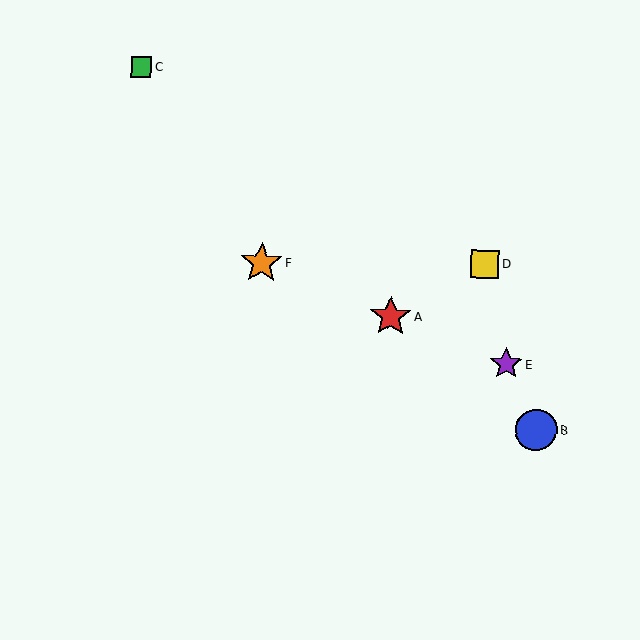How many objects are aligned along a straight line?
3 objects (A, E, F) are aligned along a straight line.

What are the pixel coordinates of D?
Object D is at (485, 264).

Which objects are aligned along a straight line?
Objects A, E, F are aligned along a straight line.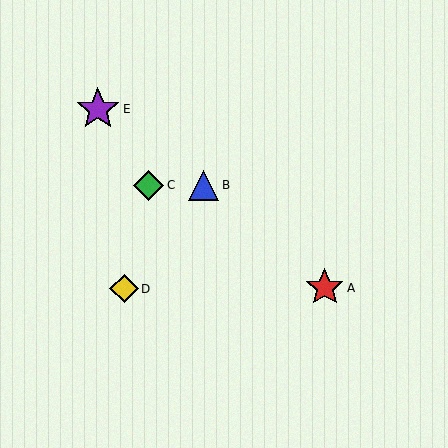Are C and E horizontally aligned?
No, C is at y≈185 and E is at y≈109.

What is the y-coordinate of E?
Object E is at y≈109.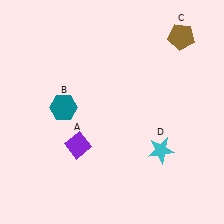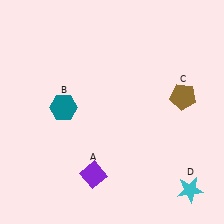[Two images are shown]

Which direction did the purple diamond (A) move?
The purple diamond (A) moved down.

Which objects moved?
The objects that moved are: the purple diamond (A), the brown pentagon (C), the cyan star (D).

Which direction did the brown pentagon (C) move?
The brown pentagon (C) moved down.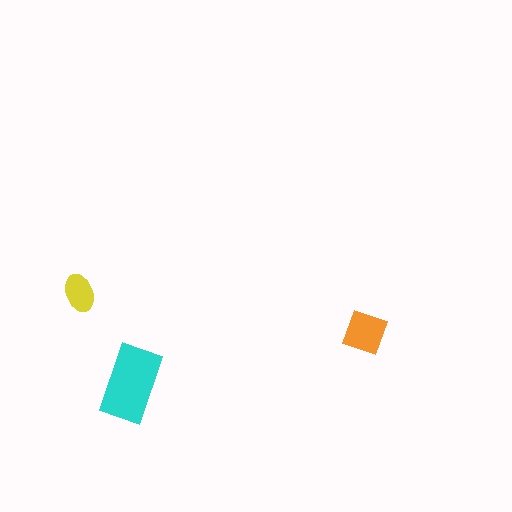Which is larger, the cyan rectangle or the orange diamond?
The cyan rectangle.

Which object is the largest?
The cyan rectangle.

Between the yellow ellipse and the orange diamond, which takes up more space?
The orange diamond.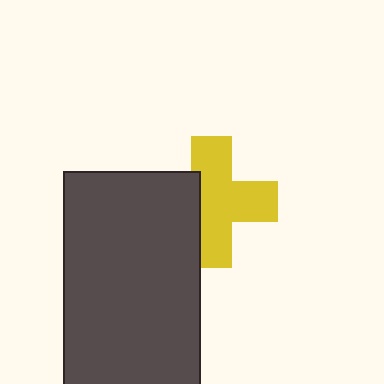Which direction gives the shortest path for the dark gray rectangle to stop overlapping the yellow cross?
Moving left gives the shortest separation.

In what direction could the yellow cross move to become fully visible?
The yellow cross could move right. That would shift it out from behind the dark gray rectangle entirely.